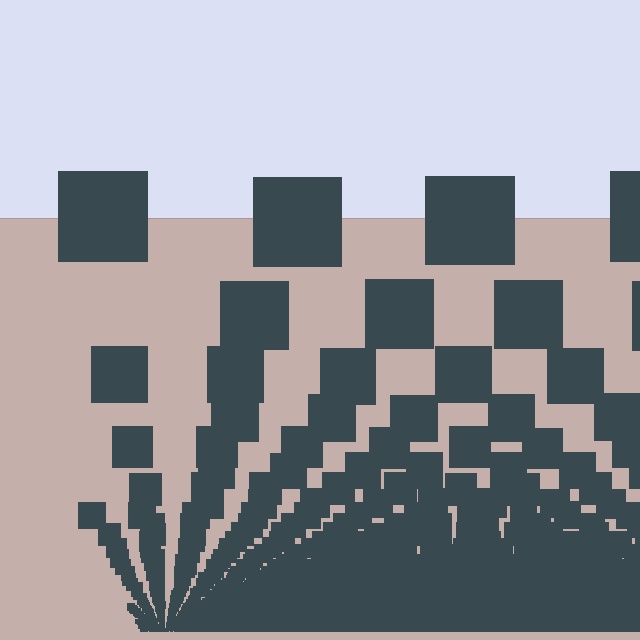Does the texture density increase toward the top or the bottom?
Density increases toward the bottom.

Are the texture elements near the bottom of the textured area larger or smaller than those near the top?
Smaller. The gradient is inverted — elements near the bottom are smaller and denser.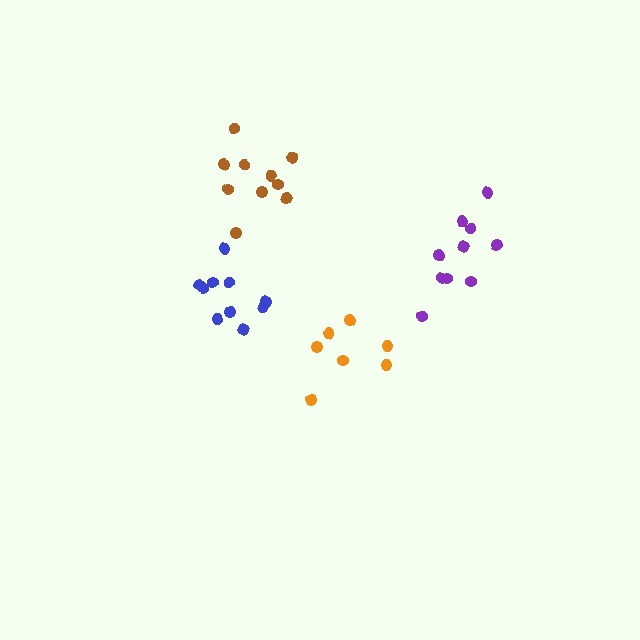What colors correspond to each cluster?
The clusters are colored: orange, blue, brown, purple.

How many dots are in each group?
Group 1: 7 dots, Group 2: 10 dots, Group 3: 10 dots, Group 4: 10 dots (37 total).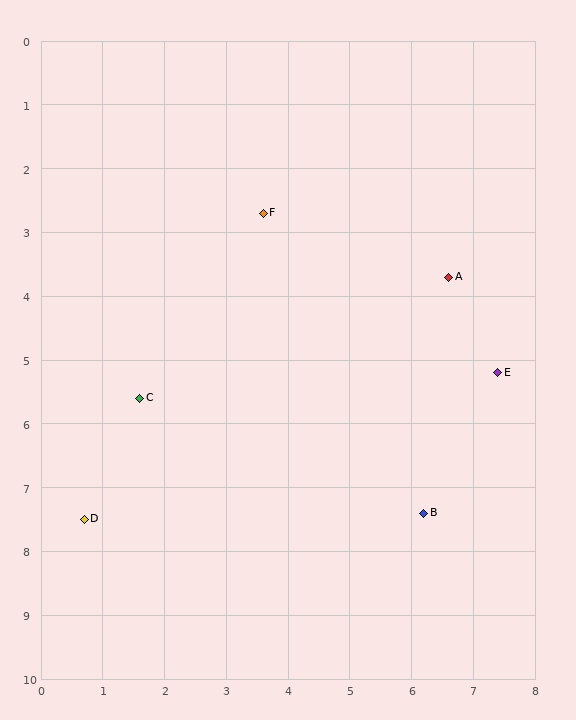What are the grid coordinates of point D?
Point D is at approximately (0.7, 7.5).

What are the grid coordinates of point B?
Point B is at approximately (6.2, 7.4).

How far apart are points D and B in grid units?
Points D and B are about 5.5 grid units apart.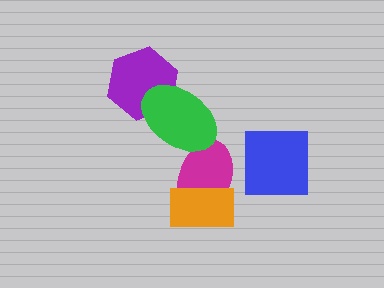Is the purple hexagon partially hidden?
Yes, it is partially covered by another shape.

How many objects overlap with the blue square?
0 objects overlap with the blue square.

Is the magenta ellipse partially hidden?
Yes, it is partially covered by another shape.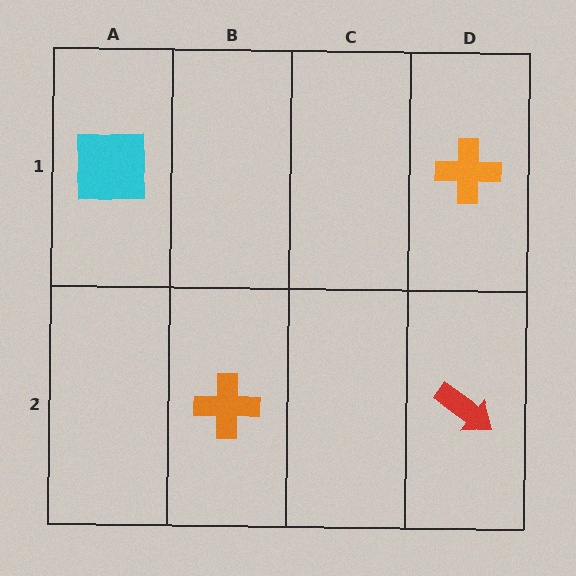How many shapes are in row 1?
2 shapes.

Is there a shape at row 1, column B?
No, that cell is empty.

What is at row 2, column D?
A red arrow.